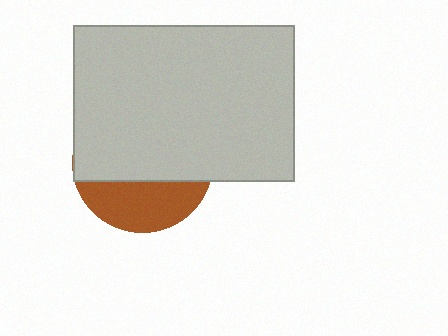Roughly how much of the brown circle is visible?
A small part of it is visible (roughly 34%).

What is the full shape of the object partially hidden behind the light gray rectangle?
The partially hidden object is a brown circle.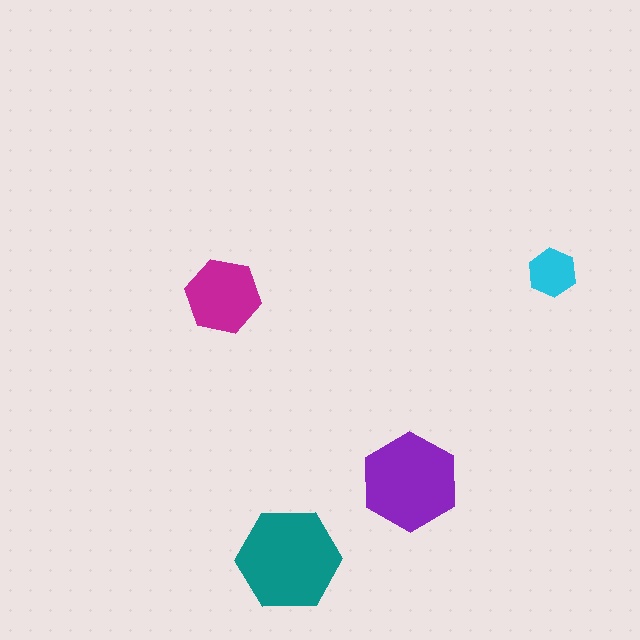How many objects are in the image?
There are 4 objects in the image.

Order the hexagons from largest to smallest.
the teal one, the purple one, the magenta one, the cyan one.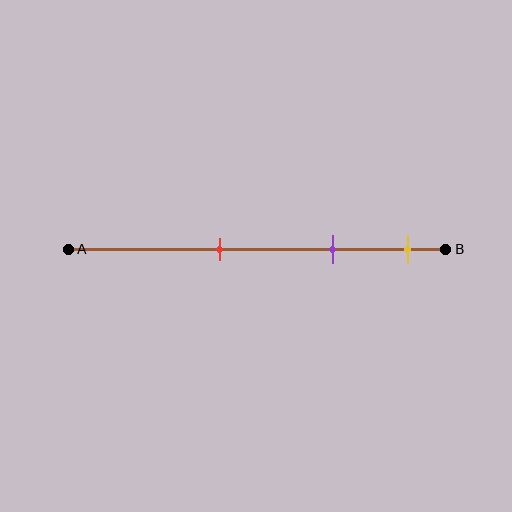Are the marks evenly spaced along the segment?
Yes, the marks are approximately evenly spaced.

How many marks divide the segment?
There are 3 marks dividing the segment.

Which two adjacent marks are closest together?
The purple and yellow marks are the closest adjacent pair.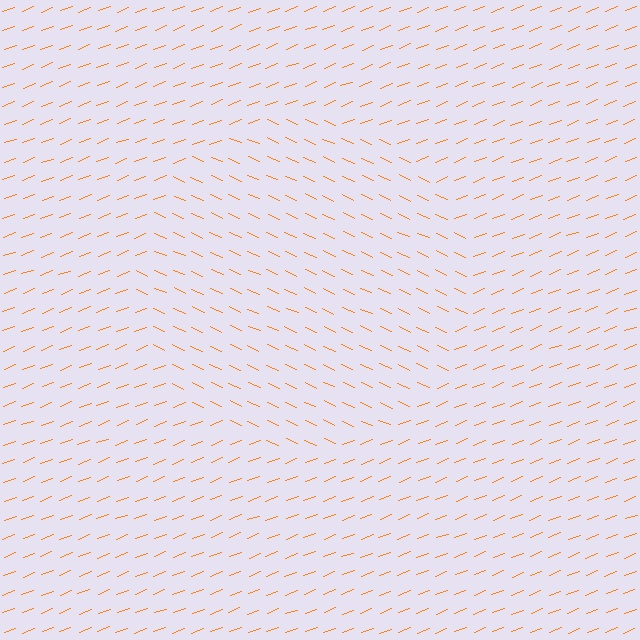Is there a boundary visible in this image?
Yes, there is a texture boundary formed by a change in line orientation.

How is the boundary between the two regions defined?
The boundary is defined purely by a change in line orientation (approximately 45 degrees difference). All lines are the same color and thickness.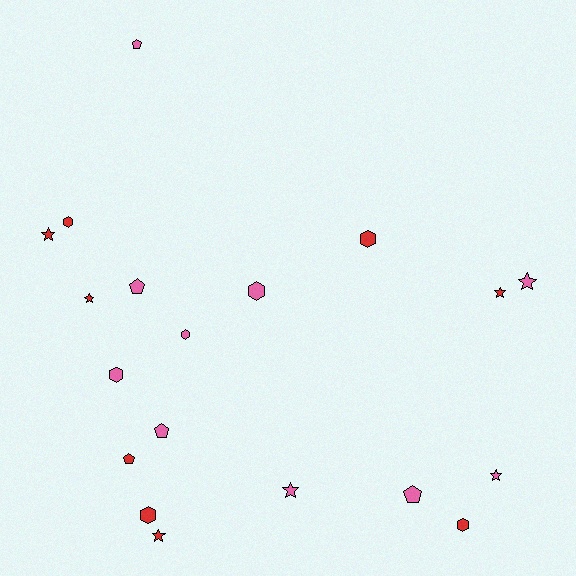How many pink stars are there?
There are 3 pink stars.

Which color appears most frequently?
Pink, with 10 objects.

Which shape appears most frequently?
Star, with 7 objects.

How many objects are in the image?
There are 19 objects.